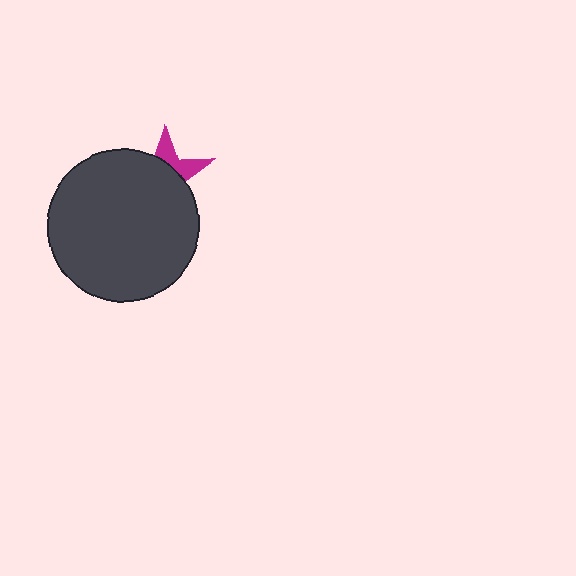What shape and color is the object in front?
The object in front is a dark gray circle.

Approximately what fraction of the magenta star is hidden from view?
Roughly 68% of the magenta star is hidden behind the dark gray circle.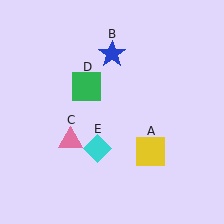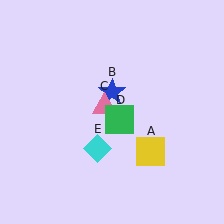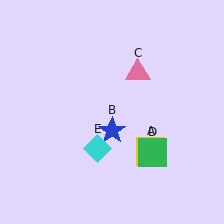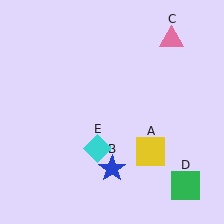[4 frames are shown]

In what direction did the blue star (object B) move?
The blue star (object B) moved down.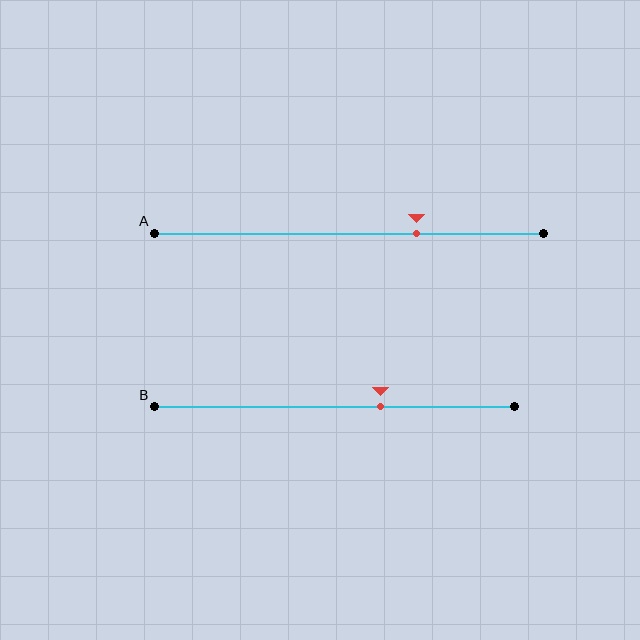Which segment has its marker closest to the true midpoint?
Segment B has its marker closest to the true midpoint.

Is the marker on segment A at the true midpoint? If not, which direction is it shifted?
No, the marker on segment A is shifted to the right by about 17% of the segment length.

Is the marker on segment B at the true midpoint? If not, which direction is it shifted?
No, the marker on segment B is shifted to the right by about 13% of the segment length.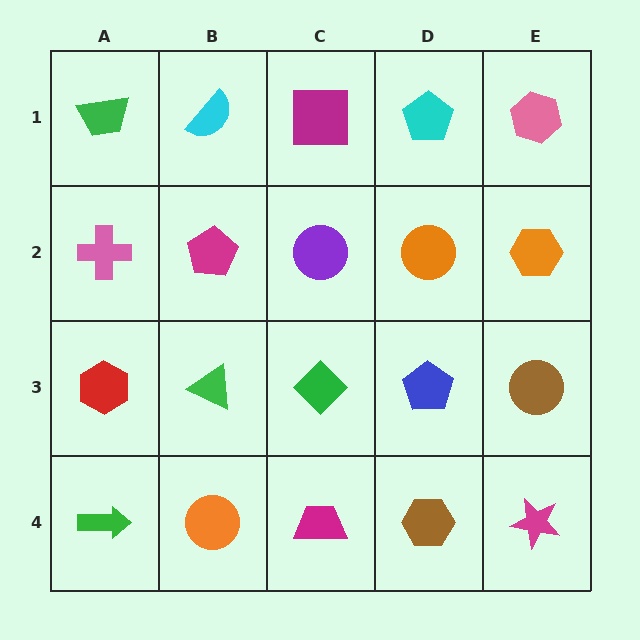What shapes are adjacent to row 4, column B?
A green triangle (row 3, column B), a green arrow (row 4, column A), a magenta trapezoid (row 4, column C).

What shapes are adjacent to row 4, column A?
A red hexagon (row 3, column A), an orange circle (row 4, column B).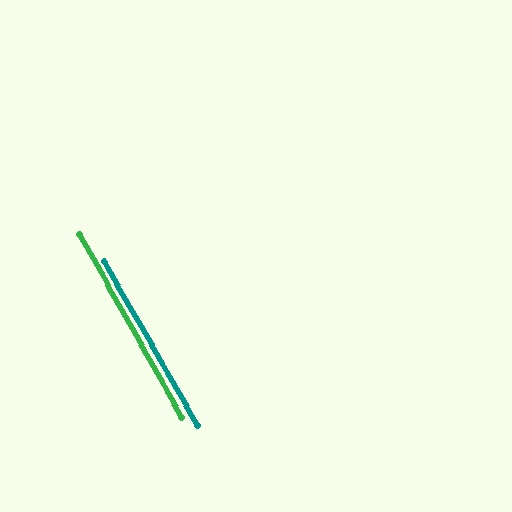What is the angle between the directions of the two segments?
Approximately 1 degree.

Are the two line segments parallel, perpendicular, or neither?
Parallel — their directions differ by only 0.6°.